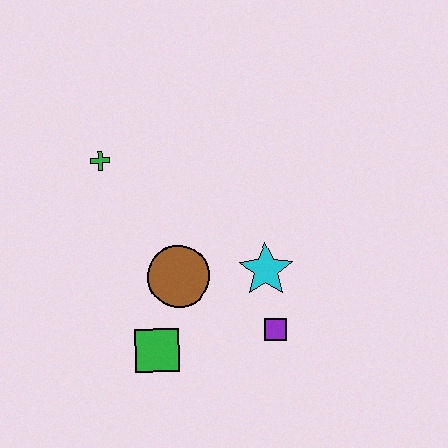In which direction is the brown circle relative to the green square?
The brown circle is above the green square.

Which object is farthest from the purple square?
The green cross is farthest from the purple square.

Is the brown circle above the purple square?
Yes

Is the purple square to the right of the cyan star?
Yes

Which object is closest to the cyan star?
The purple square is closest to the cyan star.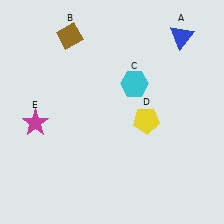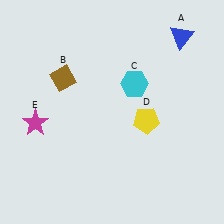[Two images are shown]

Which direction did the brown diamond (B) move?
The brown diamond (B) moved down.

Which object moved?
The brown diamond (B) moved down.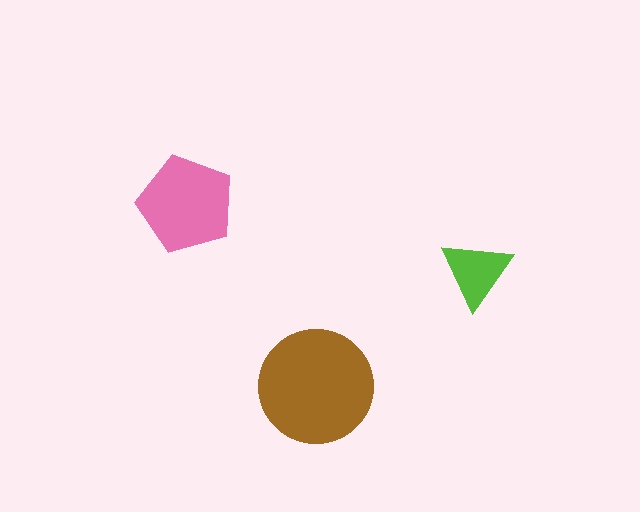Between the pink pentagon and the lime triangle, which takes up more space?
The pink pentagon.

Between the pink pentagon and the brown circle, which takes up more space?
The brown circle.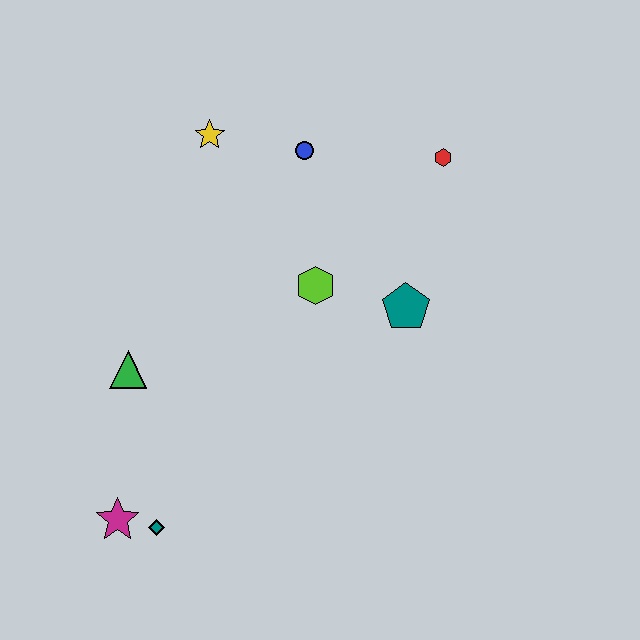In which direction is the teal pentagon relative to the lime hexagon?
The teal pentagon is to the right of the lime hexagon.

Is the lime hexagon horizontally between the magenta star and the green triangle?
No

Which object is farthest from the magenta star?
The red hexagon is farthest from the magenta star.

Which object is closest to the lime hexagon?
The teal pentagon is closest to the lime hexagon.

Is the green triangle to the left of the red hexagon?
Yes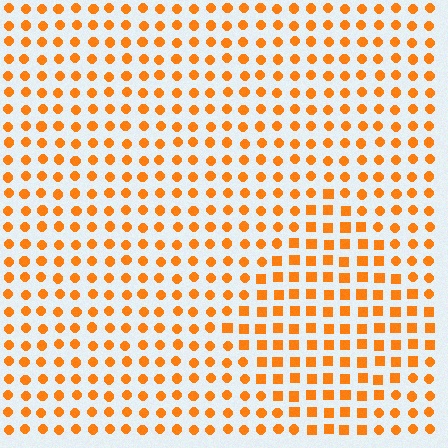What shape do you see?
I see a diamond.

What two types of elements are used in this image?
The image uses squares inside the diamond region and circles outside it.